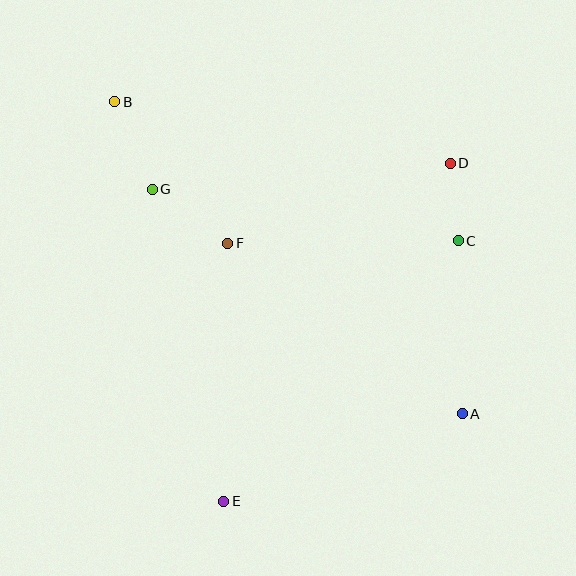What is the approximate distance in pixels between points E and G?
The distance between E and G is approximately 320 pixels.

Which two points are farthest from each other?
Points A and B are farthest from each other.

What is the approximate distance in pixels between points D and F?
The distance between D and F is approximately 237 pixels.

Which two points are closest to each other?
Points C and D are closest to each other.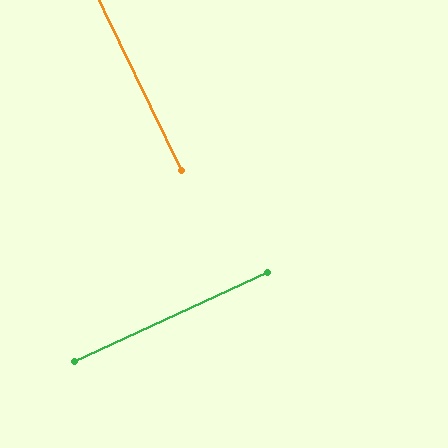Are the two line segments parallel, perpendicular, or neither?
Perpendicular — they meet at approximately 89°.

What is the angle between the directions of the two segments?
Approximately 89 degrees.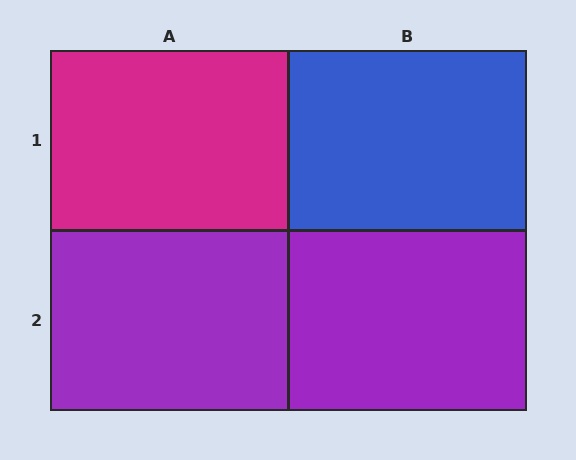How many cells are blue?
1 cell is blue.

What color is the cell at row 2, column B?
Purple.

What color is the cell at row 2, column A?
Purple.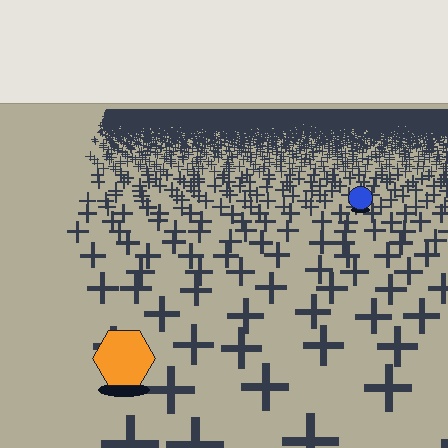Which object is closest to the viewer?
The orange hexagon is closest. The texture marks near it are larger and more spread out.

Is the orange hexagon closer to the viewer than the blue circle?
Yes. The orange hexagon is closer — you can tell from the texture gradient: the ground texture is coarser near it.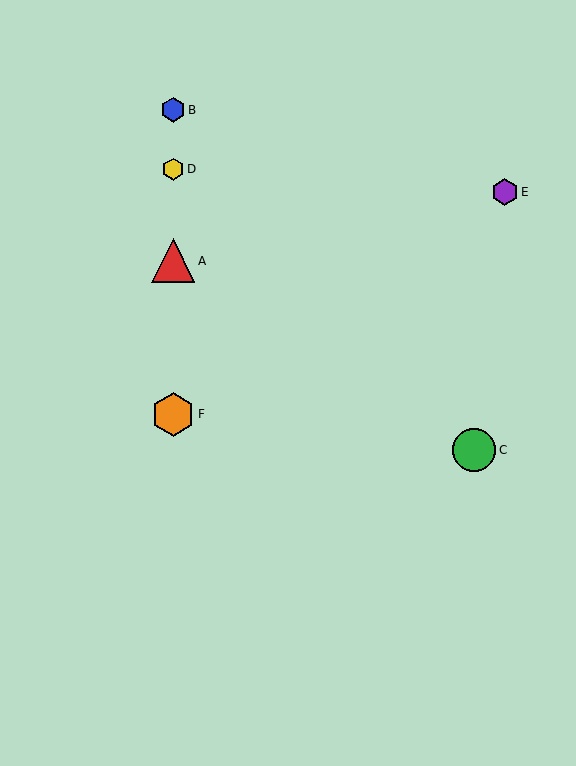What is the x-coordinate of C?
Object C is at x≈474.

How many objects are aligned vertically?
4 objects (A, B, D, F) are aligned vertically.